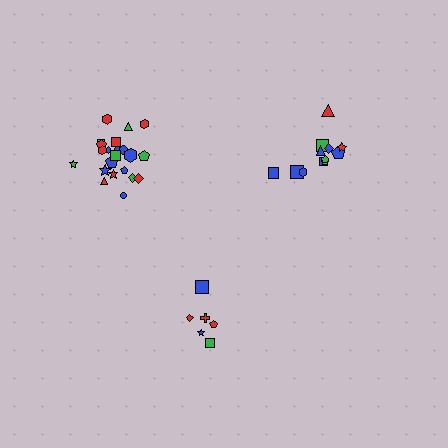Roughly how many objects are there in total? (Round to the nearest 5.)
Roughly 40 objects in total.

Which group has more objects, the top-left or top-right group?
The top-left group.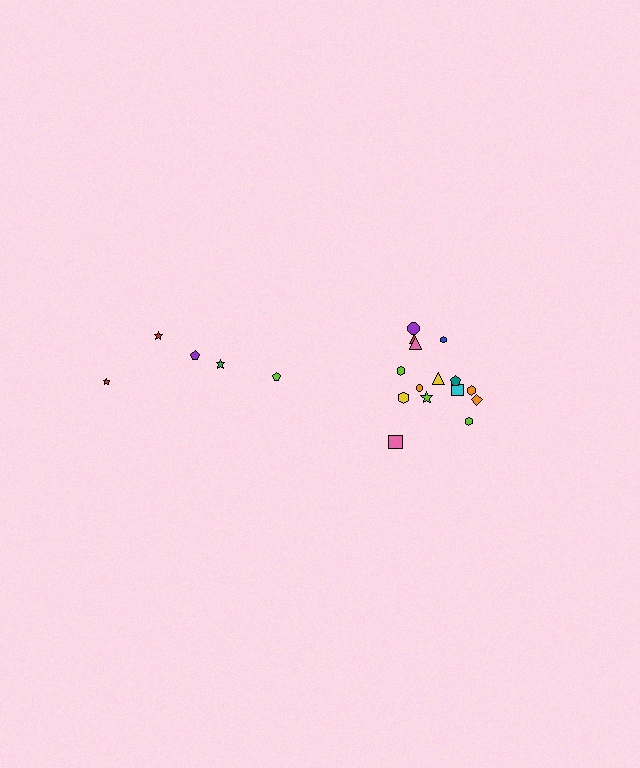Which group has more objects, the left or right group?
The right group.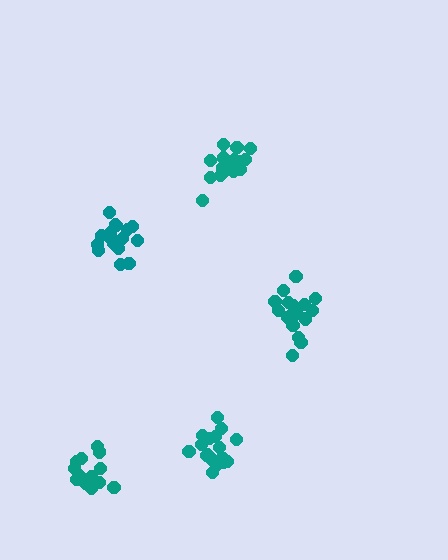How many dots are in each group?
Group 1: 18 dots, Group 2: 13 dots, Group 3: 19 dots, Group 4: 18 dots, Group 5: 18 dots (86 total).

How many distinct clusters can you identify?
There are 5 distinct clusters.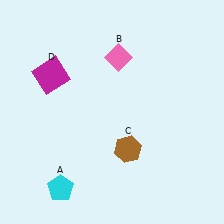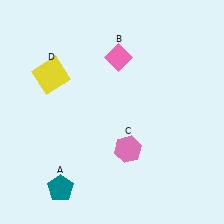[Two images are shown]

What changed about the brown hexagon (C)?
In Image 1, C is brown. In Image 2, it changed to pink.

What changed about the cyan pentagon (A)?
In Image 1, A is cyan. In Image 2, it changed to teal.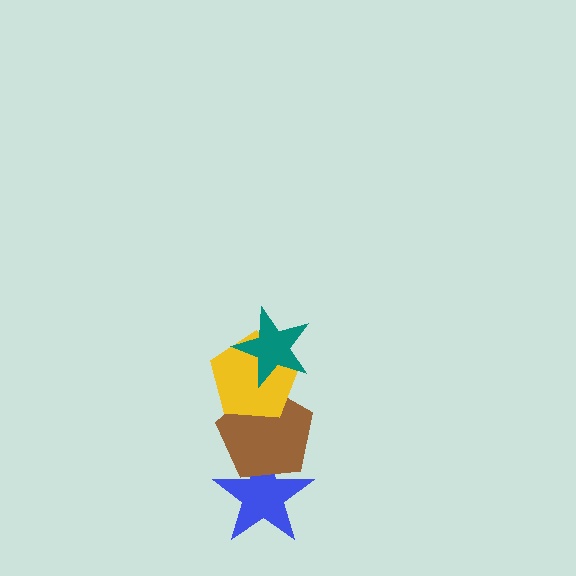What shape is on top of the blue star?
The brown pentagon is on top of the blue star.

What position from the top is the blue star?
The blue star is 4th from the top.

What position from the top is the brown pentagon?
The brown pentagon is 3rd from the top.